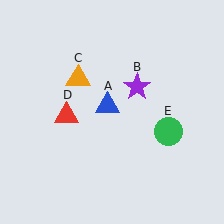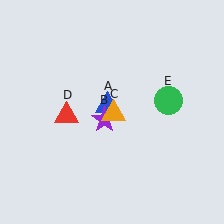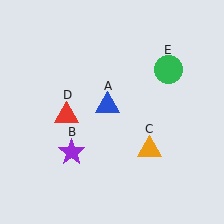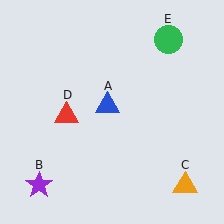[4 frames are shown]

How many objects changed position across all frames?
3 objects changed position: purple star (object B), orange triangle (object C), green circle (object E).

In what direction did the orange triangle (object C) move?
The orange triangle (object C) moved down and to the right.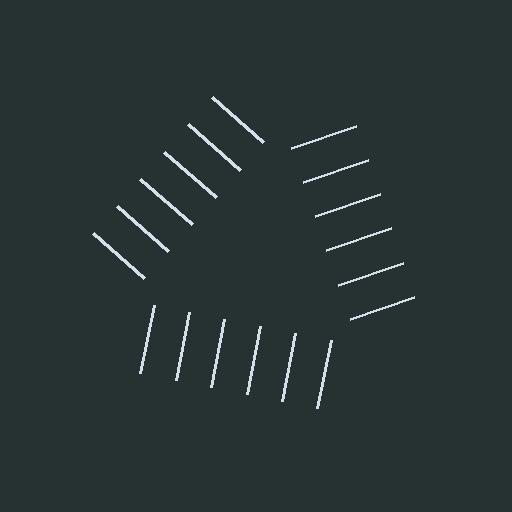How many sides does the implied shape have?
3 sides — the line-ends trace a triangle.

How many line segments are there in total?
18 — 6 along each of the 3 edges.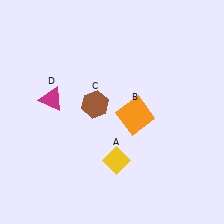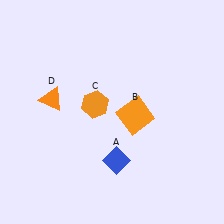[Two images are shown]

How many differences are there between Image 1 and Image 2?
There are 3 differences between the two images.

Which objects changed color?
A changed from yellow to blue. C changed from brown to orange. D changed from magenta to orange.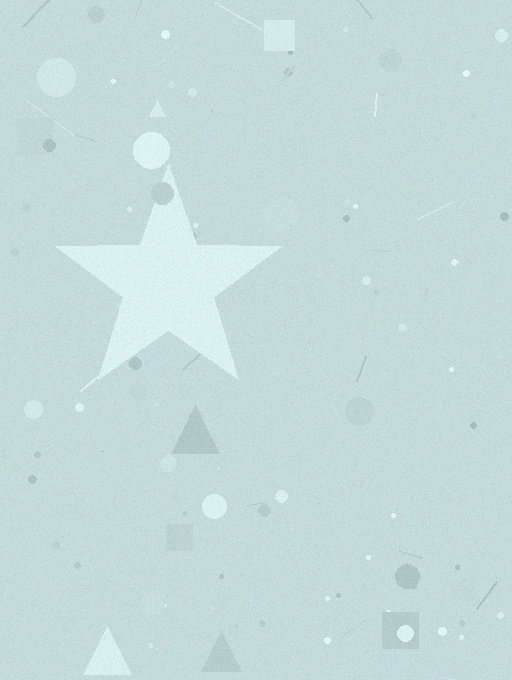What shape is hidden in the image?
A star is hidden in the image.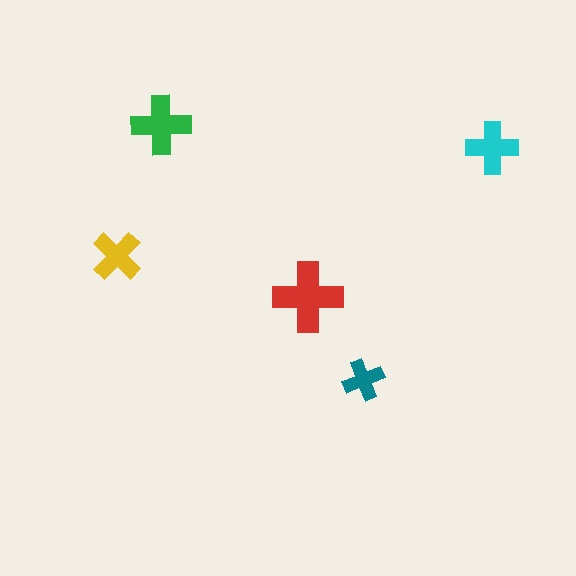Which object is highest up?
The green cross is topmost.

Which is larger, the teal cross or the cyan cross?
The cyan one.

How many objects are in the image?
There are 5 objects in the image.